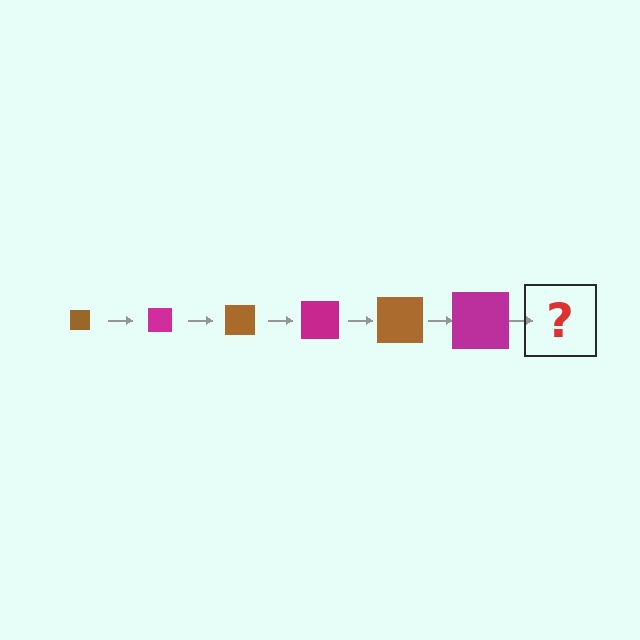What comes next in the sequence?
The next element should be a brown square, larger than the previous one.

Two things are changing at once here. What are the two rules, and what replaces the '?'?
The two rules are that the square grows larger each step and the color cycles through brown and magenta. The '?' should be a brown square, larger than the previous one.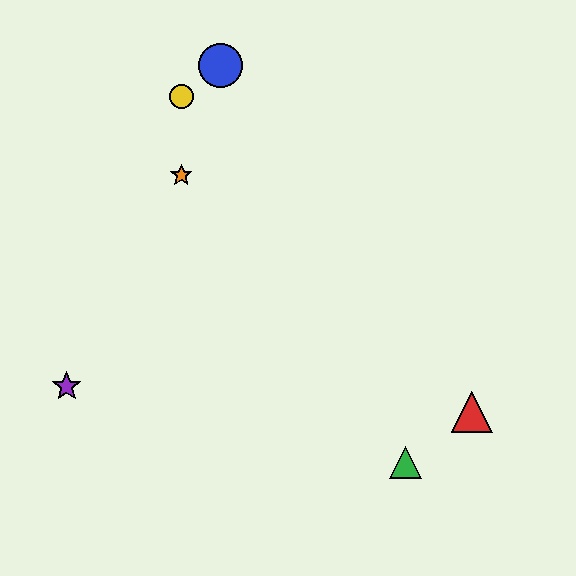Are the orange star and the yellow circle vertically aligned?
Yes, both are at x≈181.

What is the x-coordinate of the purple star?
The purple star is at x≈67.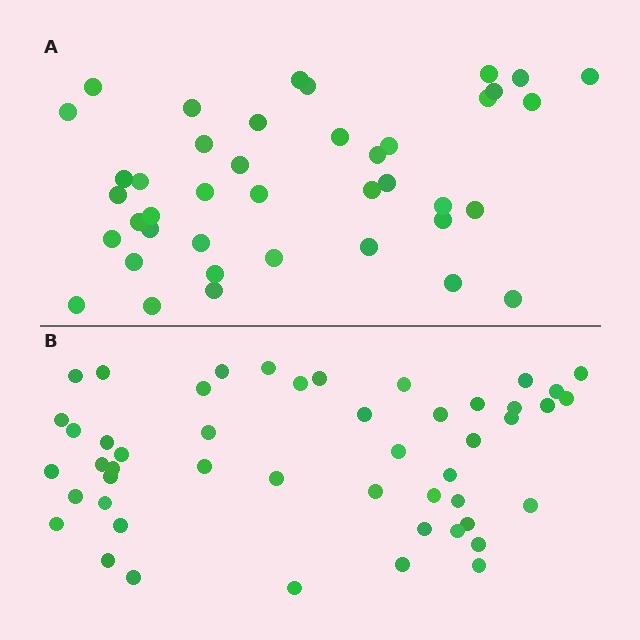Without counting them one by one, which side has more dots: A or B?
Region B (the bottom region) has more dots.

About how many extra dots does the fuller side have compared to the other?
Region B has roughly 8 or so more dots than region A.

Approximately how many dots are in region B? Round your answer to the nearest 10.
About 50 dots. (The exact count is 49, which rounds to 50.)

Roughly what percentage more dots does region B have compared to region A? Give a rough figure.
About 20% more.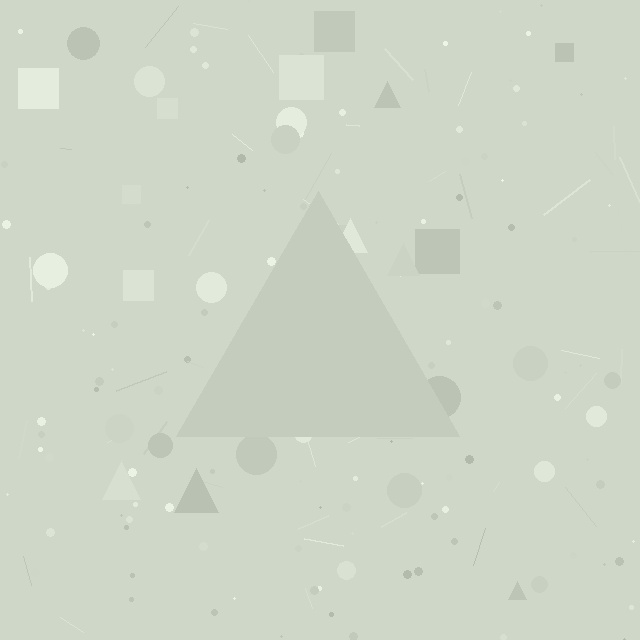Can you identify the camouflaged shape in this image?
The camouflaged shape is a triangle.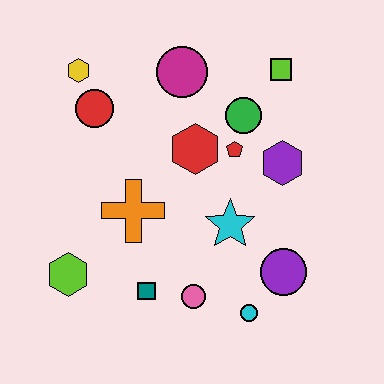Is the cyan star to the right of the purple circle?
No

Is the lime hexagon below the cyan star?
Yes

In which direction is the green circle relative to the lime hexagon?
The green circle is to the right of the lime hexagon.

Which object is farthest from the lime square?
The lime hexagon is farthest from the lime square.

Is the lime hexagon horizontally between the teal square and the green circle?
No